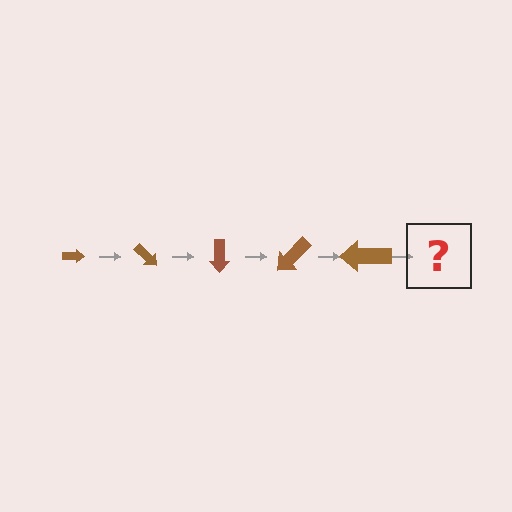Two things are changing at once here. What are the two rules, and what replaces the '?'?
The two rules are that the arrow grows larger each step and it rotates 45 degrees each step. The '?' should be an arrow, larger than the previous one and rotated 225 degrees from the start.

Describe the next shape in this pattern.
It should be an arrow, larger than the previous one and rotated 225 degrees from the start.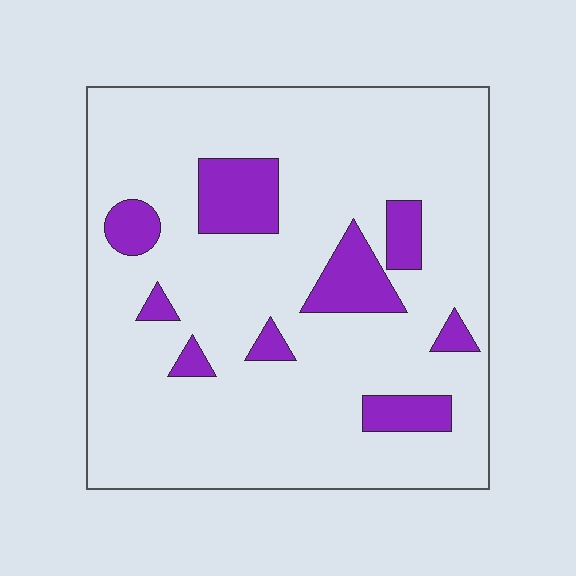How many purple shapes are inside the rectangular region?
9.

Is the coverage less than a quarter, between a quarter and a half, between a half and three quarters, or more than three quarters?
Less than a quarter.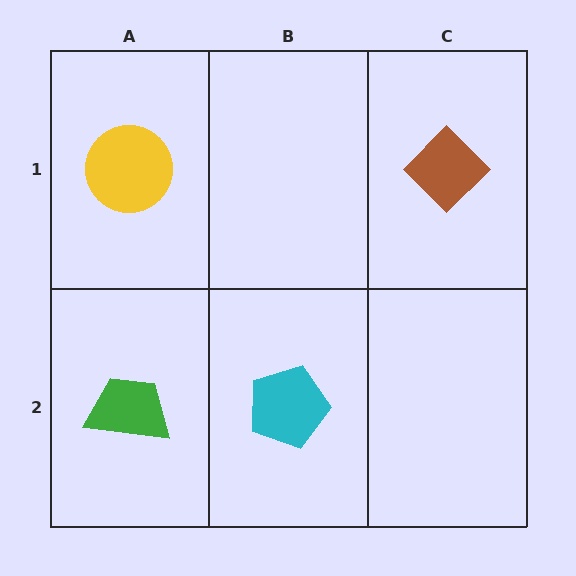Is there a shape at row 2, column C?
No, that cell is empty.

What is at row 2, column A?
A green trapezoid.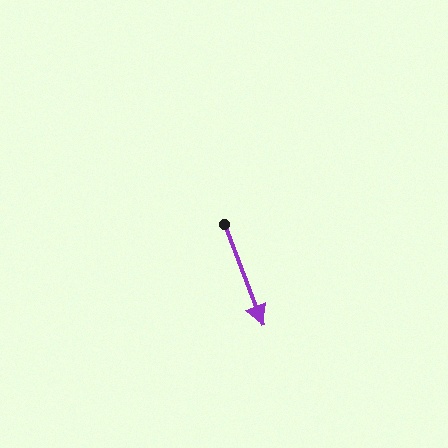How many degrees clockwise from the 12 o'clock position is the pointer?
Approximately 159 degrees.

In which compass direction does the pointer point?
South.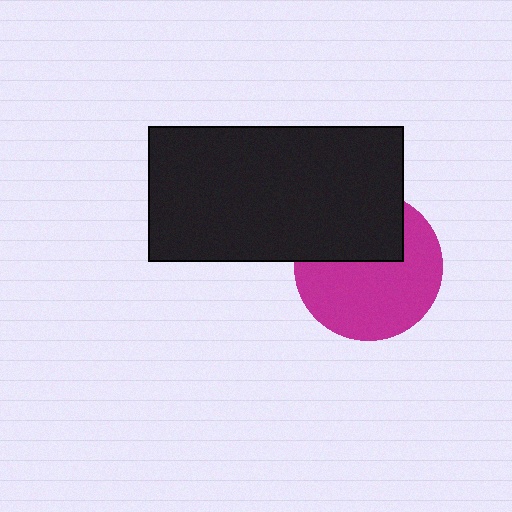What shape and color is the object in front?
The object in front is a black rectangle.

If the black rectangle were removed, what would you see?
You would see the complete magenta circle.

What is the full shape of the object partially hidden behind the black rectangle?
The partially hidden object is a magenta circle.